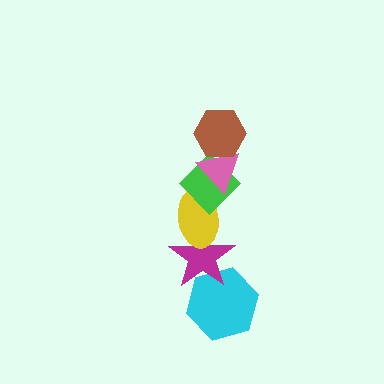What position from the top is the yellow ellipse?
The yellow ellipse is 4th from the top.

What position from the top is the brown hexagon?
The brown hexagon is 1st from the top.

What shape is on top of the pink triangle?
The brown hexagon is on top of the pink triangle.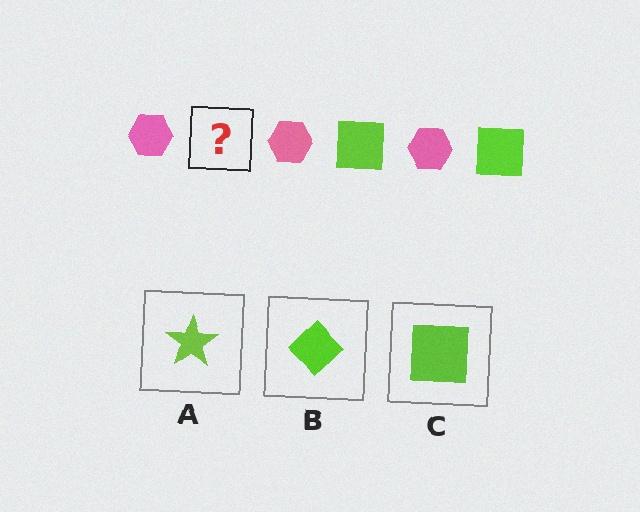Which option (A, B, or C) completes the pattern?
C.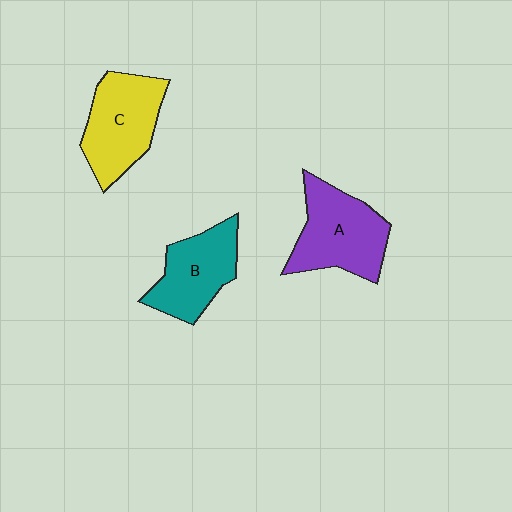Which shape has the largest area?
Shape A (purple).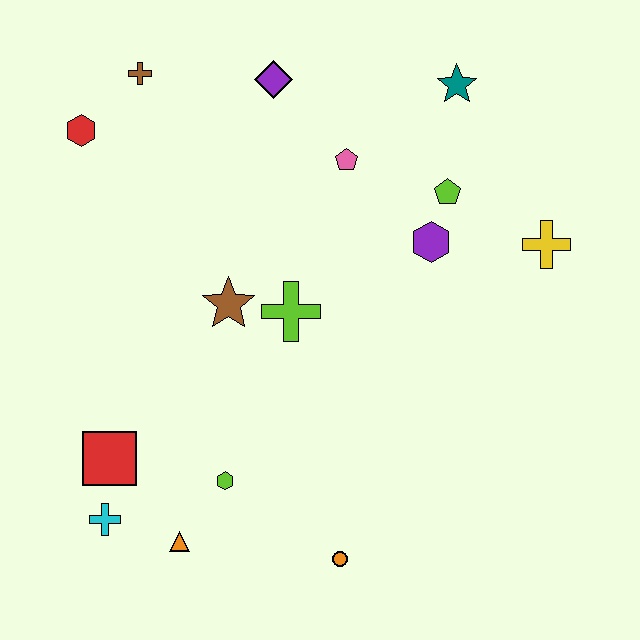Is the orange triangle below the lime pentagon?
Yes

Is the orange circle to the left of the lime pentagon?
Yes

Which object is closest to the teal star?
The lime pentagon is closest to the teal star.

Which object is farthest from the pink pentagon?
The cyan cross is farthest from the pink pentagon.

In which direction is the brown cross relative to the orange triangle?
The brown cross is above the orange triangle.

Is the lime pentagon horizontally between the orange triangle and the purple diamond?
No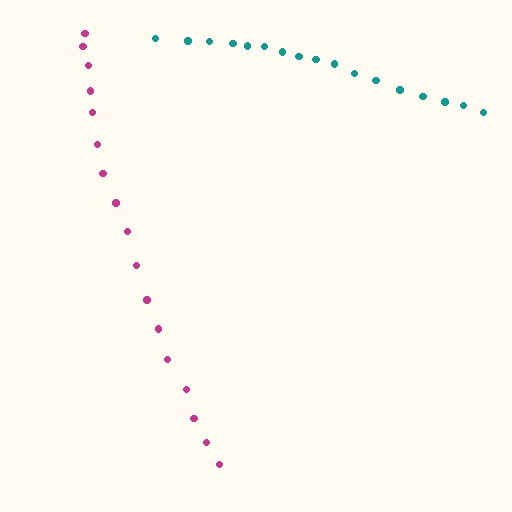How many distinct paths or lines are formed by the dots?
There are 2 distinct paths.